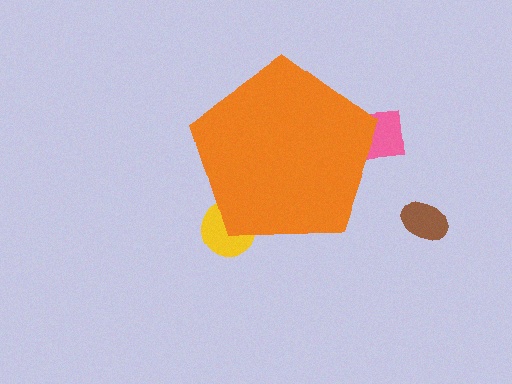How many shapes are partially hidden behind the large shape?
2 shapes are partially hidden.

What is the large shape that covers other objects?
An orange pentagon.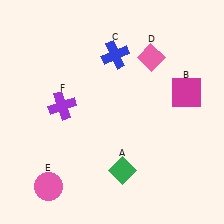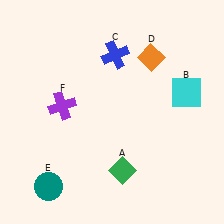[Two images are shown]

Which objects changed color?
B changed from magenta to cyan. D changed from pink to orange. E changed from pink to teal.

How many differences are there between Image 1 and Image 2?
There are 3 differences between the two images.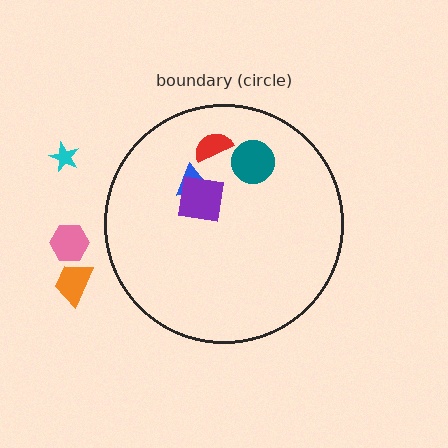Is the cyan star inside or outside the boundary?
Outside.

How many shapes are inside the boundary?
4 inside, 3 outside.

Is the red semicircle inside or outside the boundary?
Inside.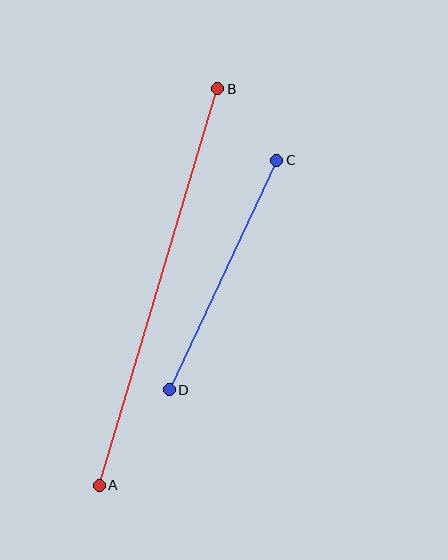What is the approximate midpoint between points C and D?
The midpoint is at approximately (223, 275) pixels.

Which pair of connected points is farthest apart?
Points A and B are farthest apart.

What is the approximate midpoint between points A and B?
The midpoint is at approximately (158, 287) pixels.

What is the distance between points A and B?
The distance is approximately 414 pixels.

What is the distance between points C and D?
The distance is approximately 254 pixels.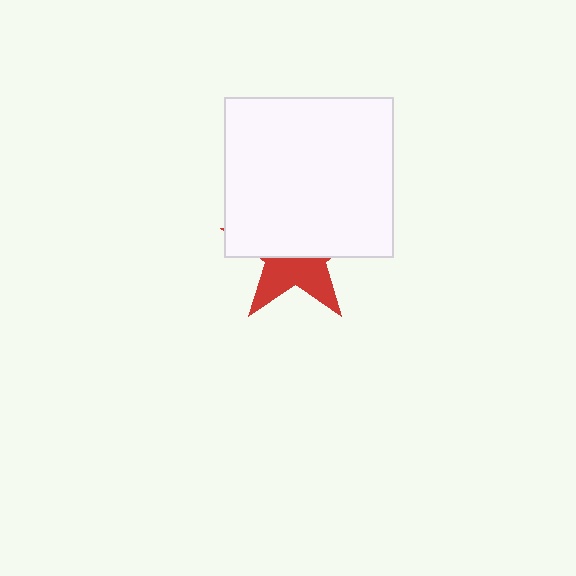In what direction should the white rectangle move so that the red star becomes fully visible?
The white rectangle should move up. That is the shortest direction to clear the overlap and leave the red star fully visible.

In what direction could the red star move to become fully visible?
The red star could move down. That would shift it out from behind the white rectangle entirely.